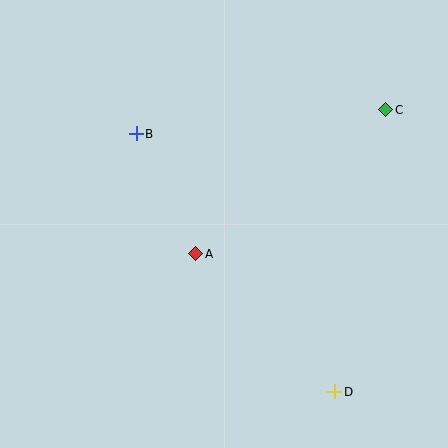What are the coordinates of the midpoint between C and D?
The midpoint between C and D is at (360, 251).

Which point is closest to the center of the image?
Point A at (196, 254) is closest to the center.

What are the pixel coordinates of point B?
Point B is at (136, 134).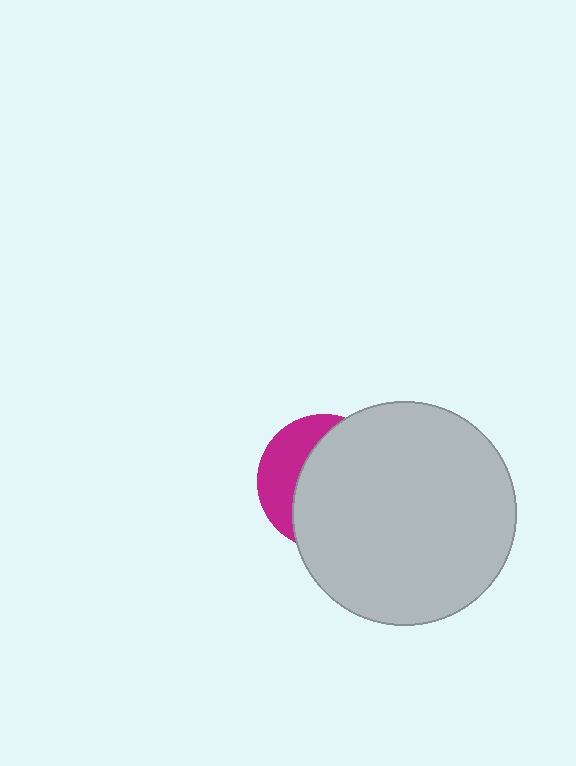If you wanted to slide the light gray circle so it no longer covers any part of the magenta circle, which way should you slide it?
Slide it right — that is the most direct way to separate the two shapes.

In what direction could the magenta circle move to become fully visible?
The magenta circle could move left. That would shift it out from behind the light gray circle entirely.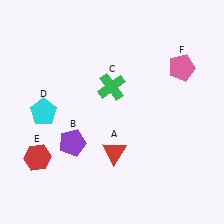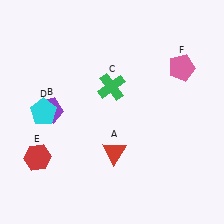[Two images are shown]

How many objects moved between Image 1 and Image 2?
1 object moved between the two images.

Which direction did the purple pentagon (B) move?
The purple pentagon (B) moved up.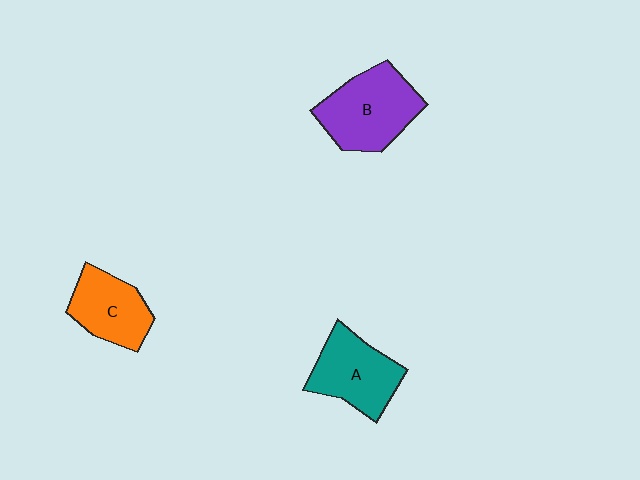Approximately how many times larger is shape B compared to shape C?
Approximately 1.4 times.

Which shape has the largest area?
Shape B (purple).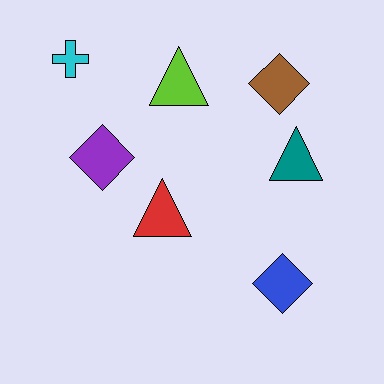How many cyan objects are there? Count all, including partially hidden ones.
There is 1 cyan object.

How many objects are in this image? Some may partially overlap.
There are 7 objects.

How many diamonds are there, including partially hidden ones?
There are 3 diamonds.